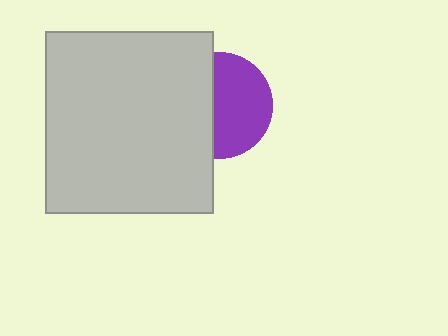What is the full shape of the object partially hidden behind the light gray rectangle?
The partially hidden object is a purple circle.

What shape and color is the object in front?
The object in front is a light gray rectangle.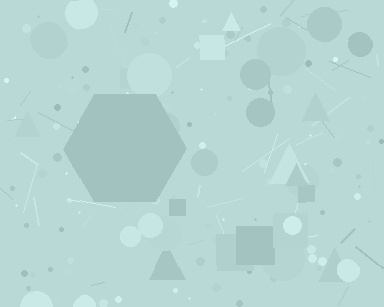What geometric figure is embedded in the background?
A hexagon is embedded in the background.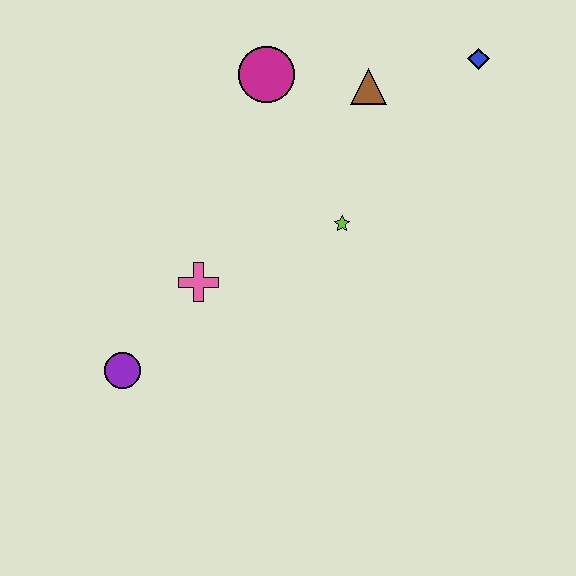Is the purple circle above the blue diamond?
No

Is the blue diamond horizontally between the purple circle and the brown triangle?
No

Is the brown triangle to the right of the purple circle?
Yes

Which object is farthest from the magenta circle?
The purple circle is farthest from the magenta circle.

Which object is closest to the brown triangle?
The magenta circle is closest to the brown triangle.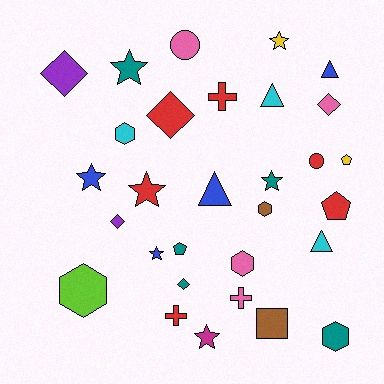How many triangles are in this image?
There are 4 triangles.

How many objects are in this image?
There are 30 objects.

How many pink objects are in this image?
There are 4 pink objects.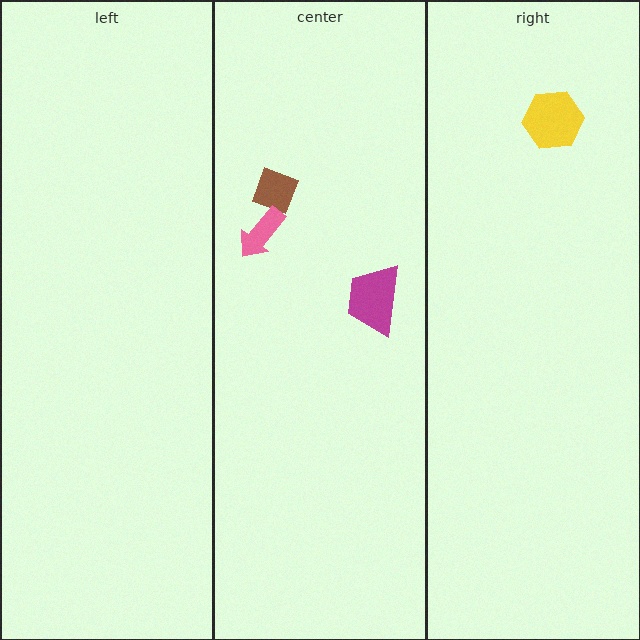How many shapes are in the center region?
3.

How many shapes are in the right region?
1.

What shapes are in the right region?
The yellow hexagon.